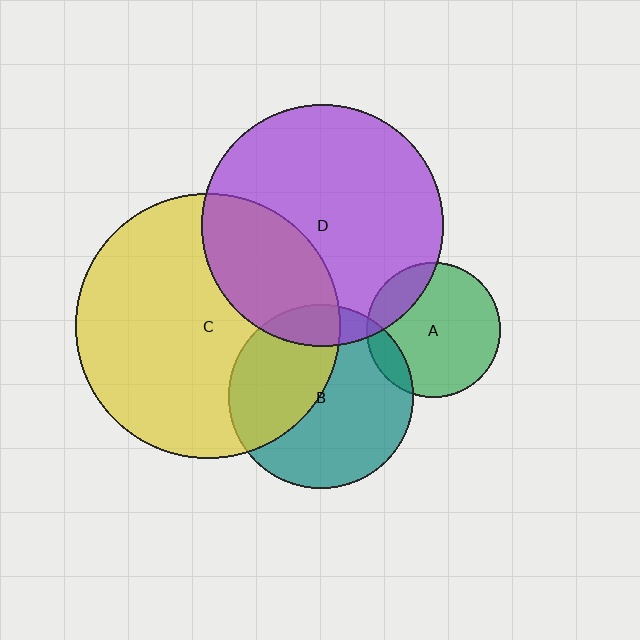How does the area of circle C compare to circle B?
Approximately 2.1 times.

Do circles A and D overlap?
Yes.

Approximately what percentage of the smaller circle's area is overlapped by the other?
Approximately 20%.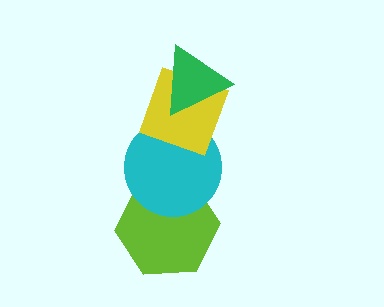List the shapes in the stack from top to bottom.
From top to bottom: the green triangle, the yellow diamond, the cyan circle, the lime hexagon.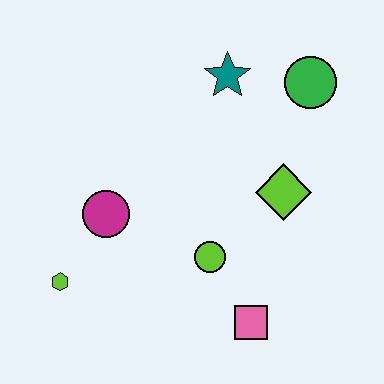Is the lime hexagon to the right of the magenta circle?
No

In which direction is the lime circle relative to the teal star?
The lime circle is below the teal star.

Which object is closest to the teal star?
The green circle is closest to the teal star.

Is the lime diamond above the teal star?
No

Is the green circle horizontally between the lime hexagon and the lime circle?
No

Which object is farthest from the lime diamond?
The lime hexagon is farthest from the lime diamond.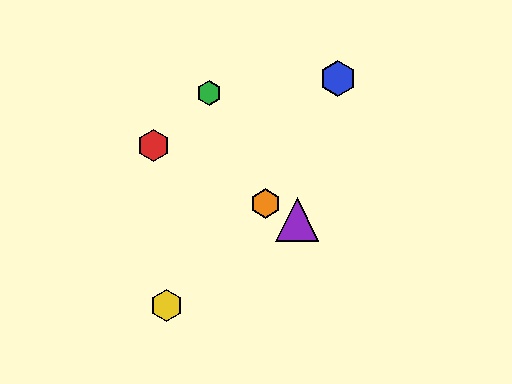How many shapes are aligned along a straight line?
3 shapes (the red hexagon, the purple triangle, the orange hexagon) are aligned along a straight line.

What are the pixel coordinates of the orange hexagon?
The orange hexagon is at (265, 203).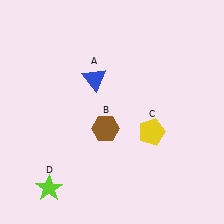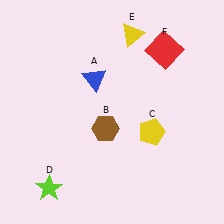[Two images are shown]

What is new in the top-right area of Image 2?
A yellow triangle (E) was added in the top-right area of Image 2.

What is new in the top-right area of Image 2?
A red square (F) was added in the top-right area of Image 2.